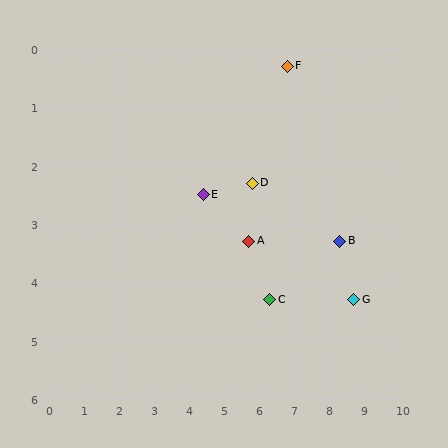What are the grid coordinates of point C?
Point C is at approximately (6.3, 4.3).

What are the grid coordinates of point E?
Point E is at approximately (4.4, 2.5).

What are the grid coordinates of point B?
Point B is at approximately (8.3, 3.3).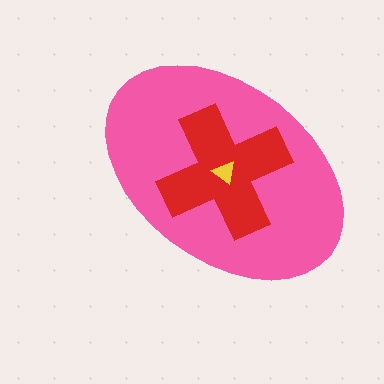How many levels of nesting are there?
3.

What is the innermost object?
The yellow triangle.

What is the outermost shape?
The pink ellipse.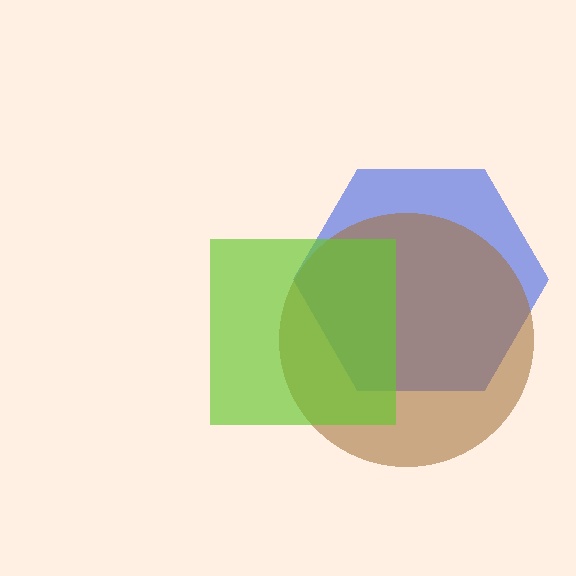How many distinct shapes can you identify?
There are 3 distinct shapes: a blue hexagon, a brown circle, a lime square.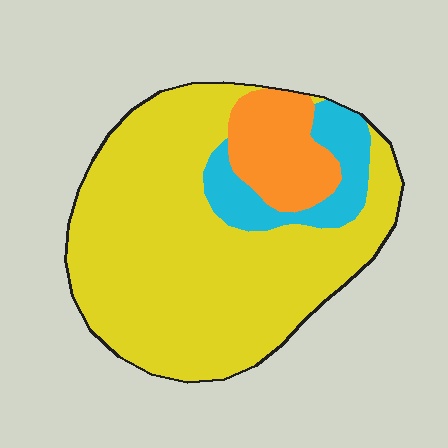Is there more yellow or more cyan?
Yellow.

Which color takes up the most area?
Yellow, at roughly 75%.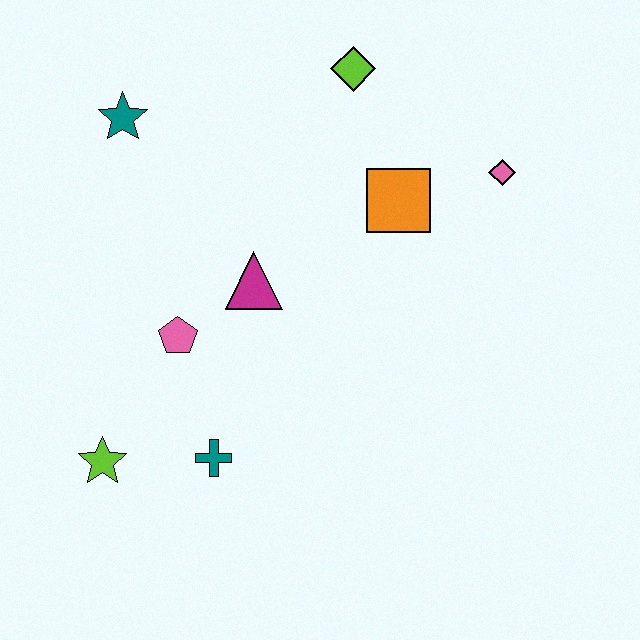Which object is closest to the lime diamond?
The orange square is closest to the lime diamond.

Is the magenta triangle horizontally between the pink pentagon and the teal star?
No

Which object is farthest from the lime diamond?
The lime star is farthest from the lime diamond.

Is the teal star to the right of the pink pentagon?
No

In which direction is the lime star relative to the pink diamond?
The lime star is to the left of the pink diamond.